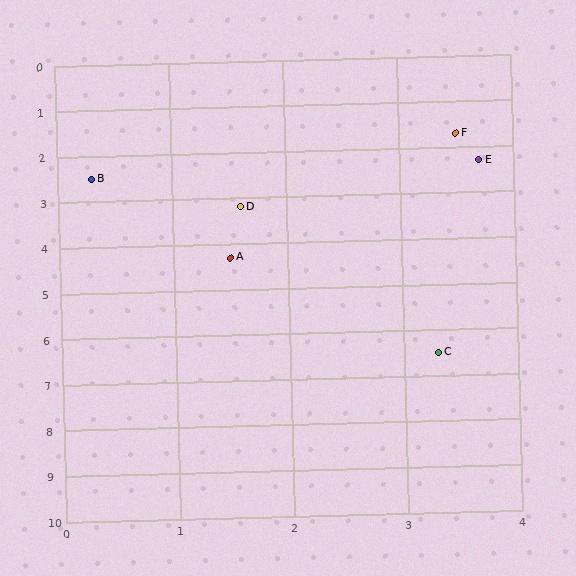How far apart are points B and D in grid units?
Points B and D are about 1.5 grid units apart.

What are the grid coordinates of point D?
Point D is at approximately (1.6, 3.2).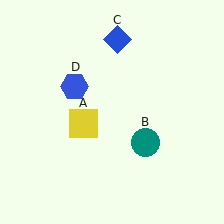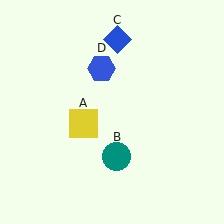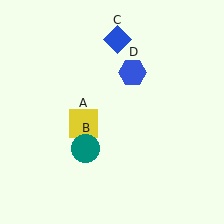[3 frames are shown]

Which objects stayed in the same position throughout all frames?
Yellow square (object A) and blue diamond (object C) remained stationary.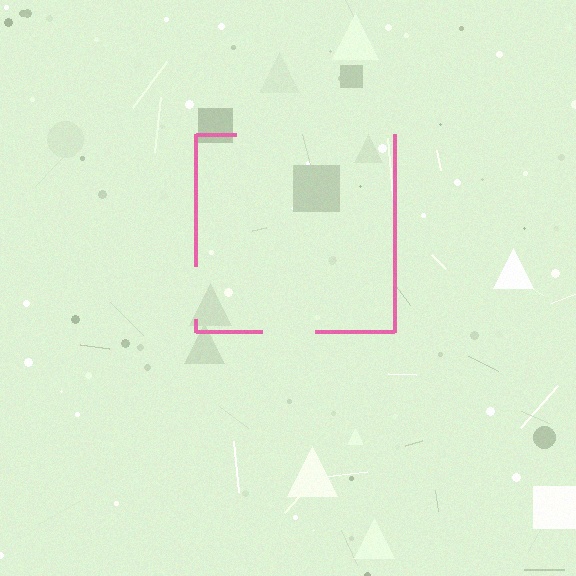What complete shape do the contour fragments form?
The contour fragments form a square.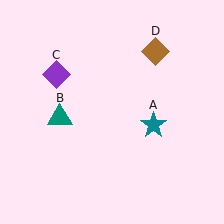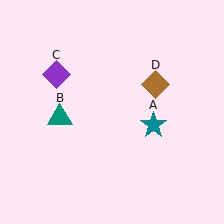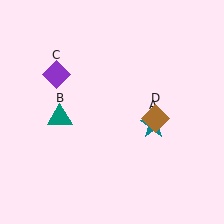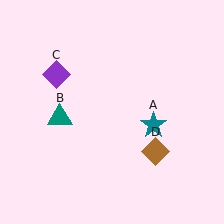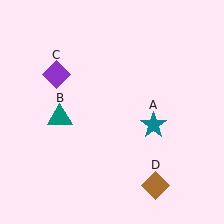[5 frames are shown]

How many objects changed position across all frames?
1 object changed position: brown diamond (object D).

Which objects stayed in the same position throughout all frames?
Teal star (object A) and teal triangle (object B) and purple diamond (object C) remained stationary.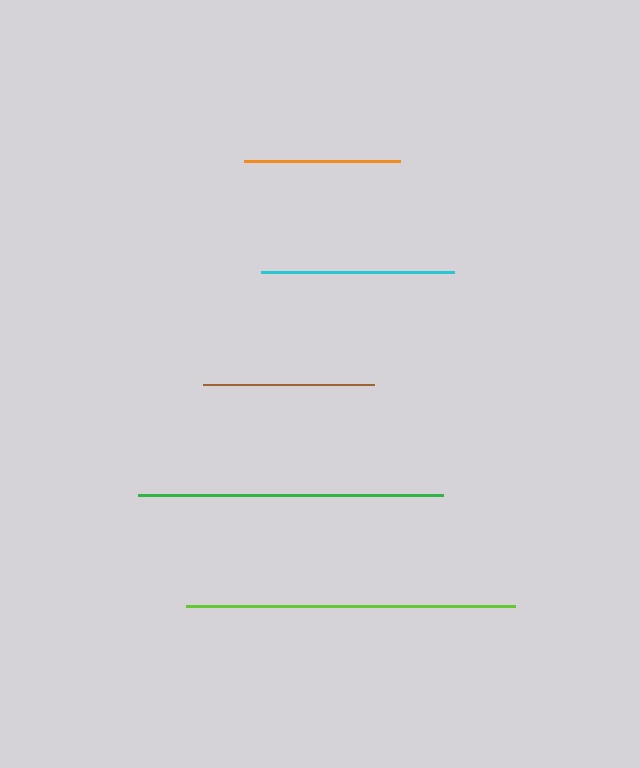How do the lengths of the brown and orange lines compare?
The brown and orange lines are approximately the same length.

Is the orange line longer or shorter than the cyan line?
The cyan line is longer than the orange line.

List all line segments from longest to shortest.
From longest to shortest: lime, green, cyan, brown, orange.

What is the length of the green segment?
The green segment is approximately 305 pixels long.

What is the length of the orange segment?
The orange segment is approximately 156 pixels long.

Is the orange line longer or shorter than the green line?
The green line is longer than the orange line.